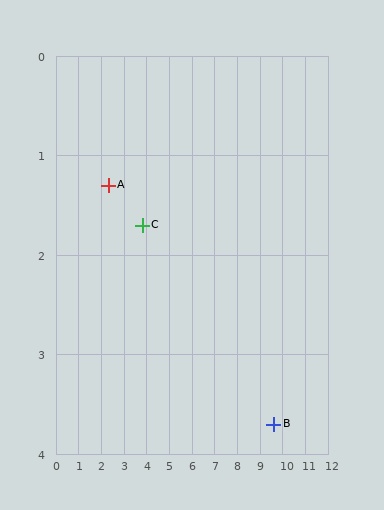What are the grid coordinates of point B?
Point B is at approximately (9.6, 3.7).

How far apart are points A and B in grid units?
Points A and B are about 7.7 grid units apart.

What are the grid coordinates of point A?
Point A is at approximately (2.3, 1.3).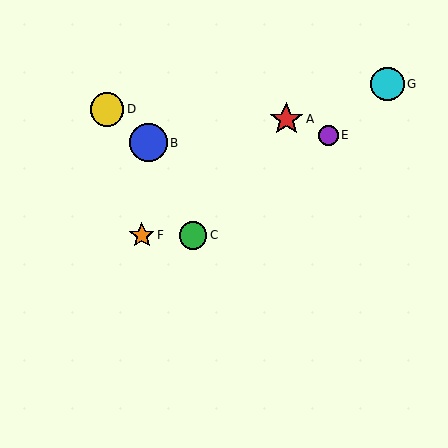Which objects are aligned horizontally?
Objects C, F are aligned horizontally.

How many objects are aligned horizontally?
2 objects (C, F) are aligned horizontally.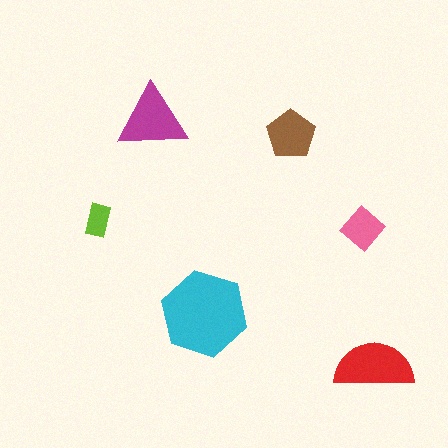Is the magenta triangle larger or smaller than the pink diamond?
Larger.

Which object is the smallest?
The lime rectangle.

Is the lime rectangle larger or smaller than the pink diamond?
Smaller.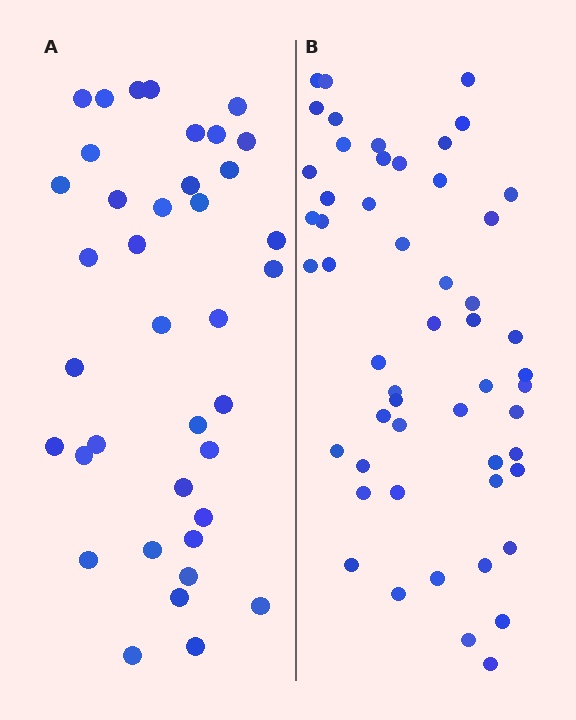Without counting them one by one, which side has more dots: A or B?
Region B (the right region) has more dots.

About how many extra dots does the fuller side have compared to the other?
Region B has approximately 15 more dots than region A.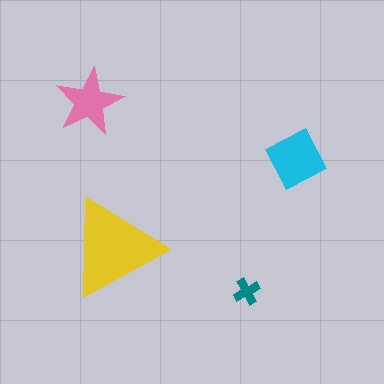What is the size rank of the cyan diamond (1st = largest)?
2nd.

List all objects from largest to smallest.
The yellow triangle, the cyan diamond, the pink star, the teal cross.